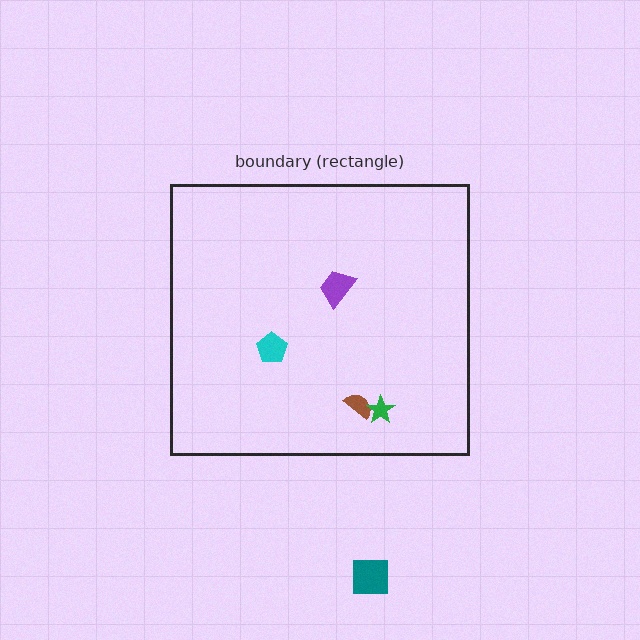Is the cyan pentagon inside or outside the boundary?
Inside.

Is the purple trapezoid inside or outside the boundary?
Inside.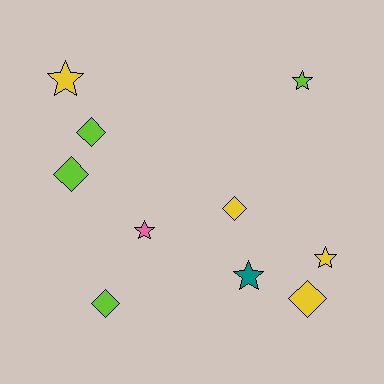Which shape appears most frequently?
Star, with 5 objects.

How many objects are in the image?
There are 10 objects.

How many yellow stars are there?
There are 2 yellow stars.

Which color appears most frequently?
Yellow, with 4 objects.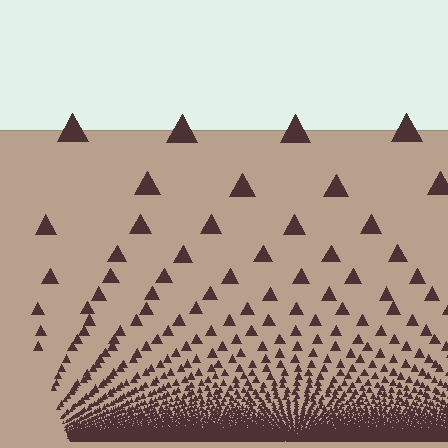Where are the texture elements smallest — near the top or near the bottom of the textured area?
Near the bottom.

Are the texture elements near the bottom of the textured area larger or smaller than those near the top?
Smaller. The gradient is inverted — elements near the bottom are smaller and denser.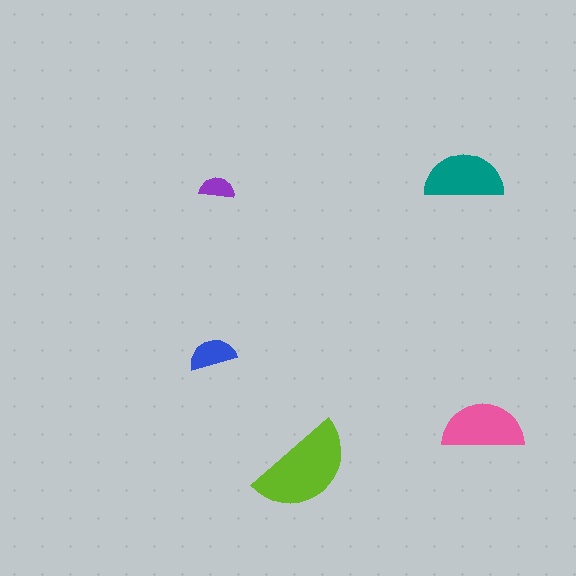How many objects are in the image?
There are 5 objects in the image.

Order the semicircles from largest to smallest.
the lime one, the pink one, the teal one, the blue one, the purple one.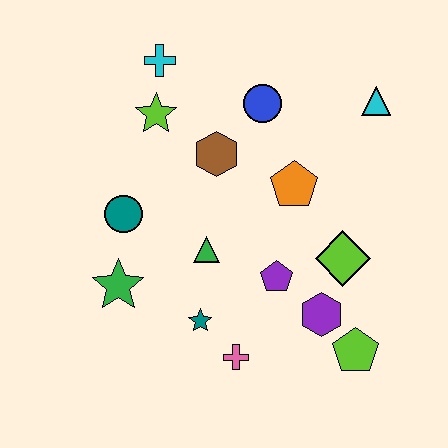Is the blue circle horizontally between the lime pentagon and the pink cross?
Yes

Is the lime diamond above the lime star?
No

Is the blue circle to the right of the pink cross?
Yes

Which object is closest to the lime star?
The cyan cross is closest to the lime star.